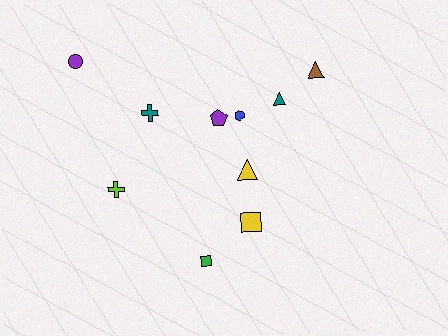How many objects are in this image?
There are 10 objects.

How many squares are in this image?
There are 2 squares.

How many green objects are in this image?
There is 1 green object.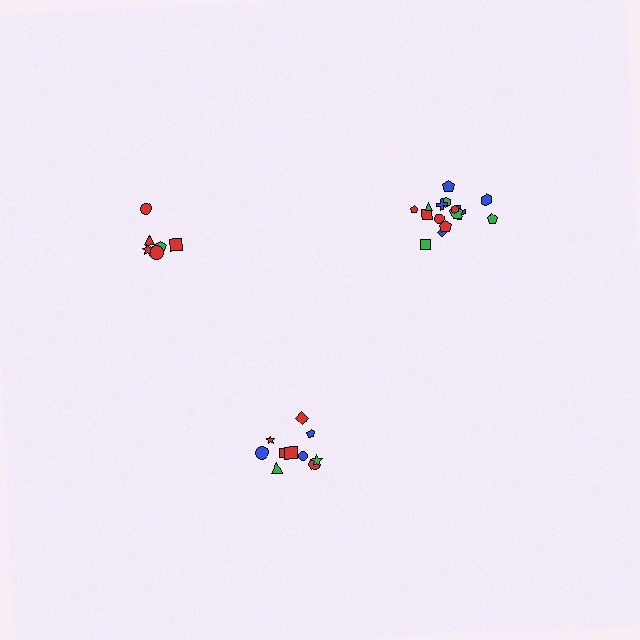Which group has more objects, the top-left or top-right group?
The top-right group.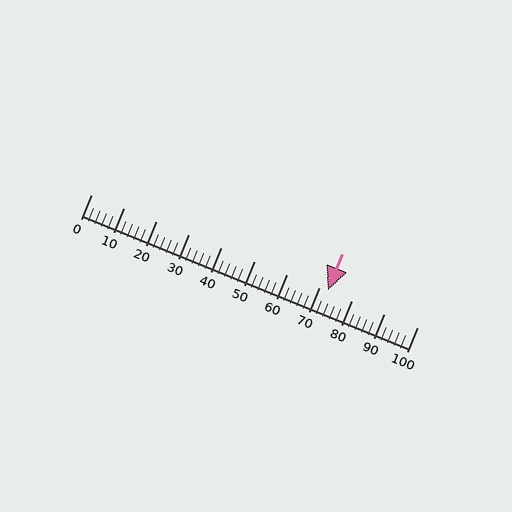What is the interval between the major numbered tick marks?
The major tick marks are spaced 10 units apart.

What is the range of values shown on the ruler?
The ruler shows values from 0 to 100.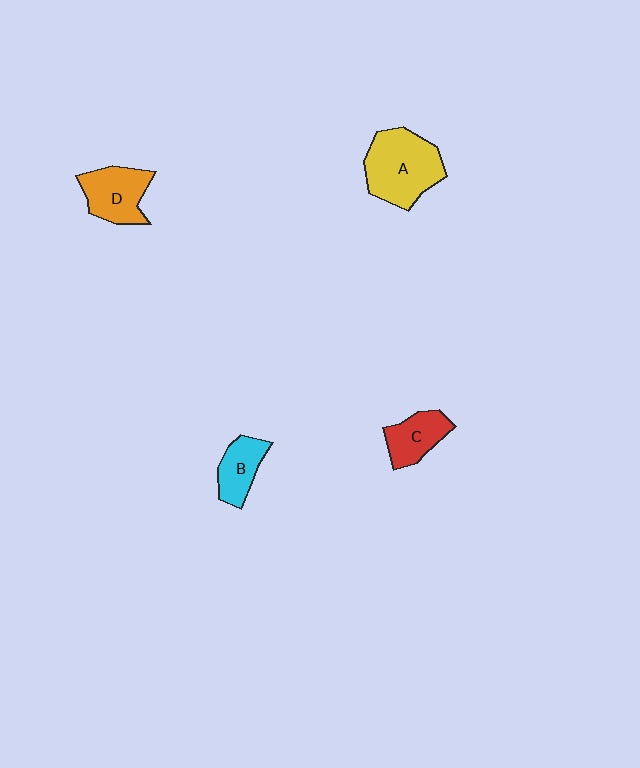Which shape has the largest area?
Shape A (yellow).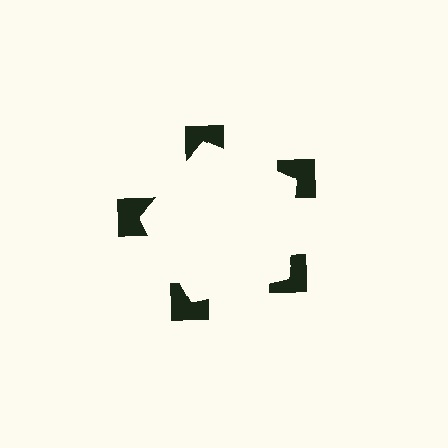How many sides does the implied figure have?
5 sides.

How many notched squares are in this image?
There are 5 — one at each vertex of the illusory pentagon.